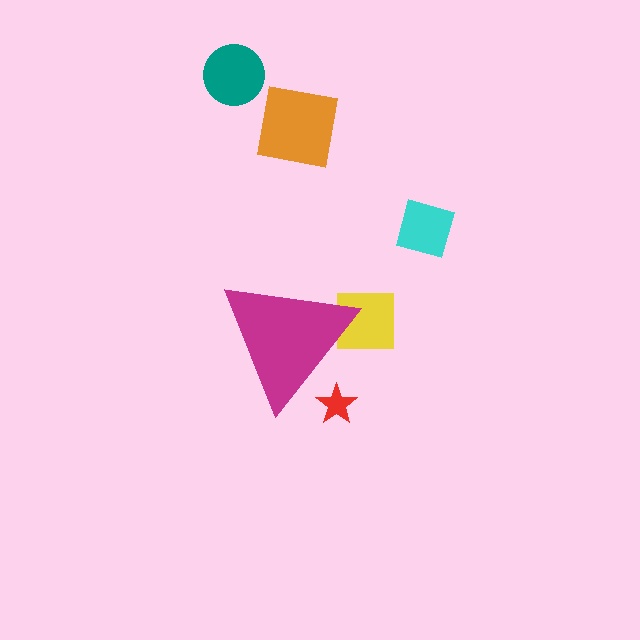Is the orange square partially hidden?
No, the orange square is fully visible.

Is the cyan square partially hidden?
No, the cyan square is fully visible.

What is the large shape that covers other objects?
A magenta triangle.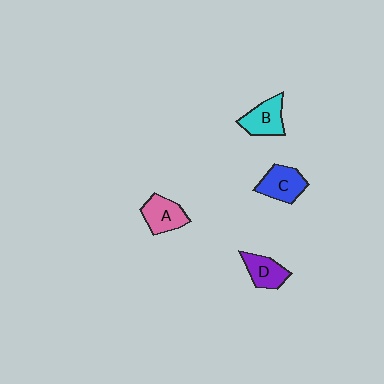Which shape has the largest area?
Shape C (blue).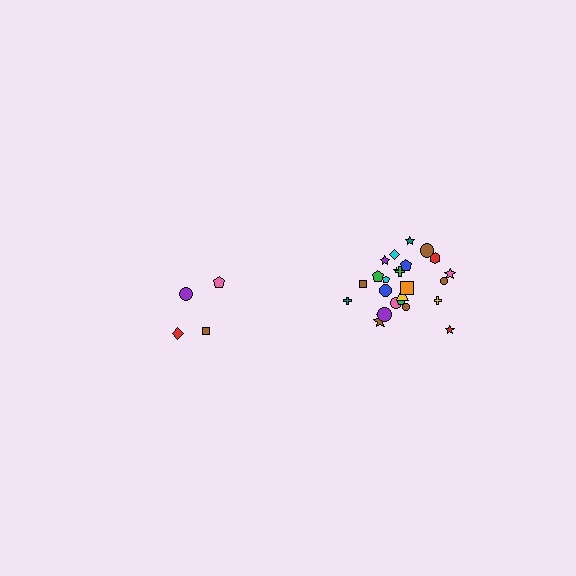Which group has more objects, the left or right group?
The right group.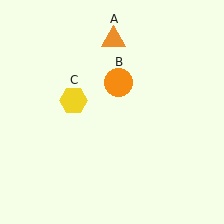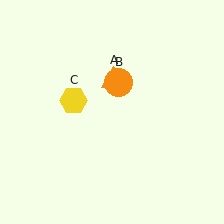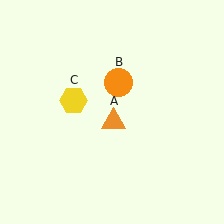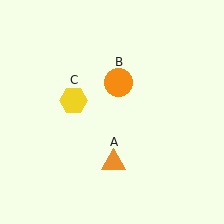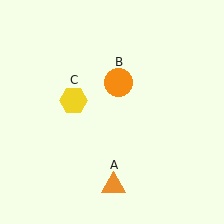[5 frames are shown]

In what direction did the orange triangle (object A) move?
The orange triangle (object A) moved down.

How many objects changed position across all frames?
1 object changed position: orange triangle (object A).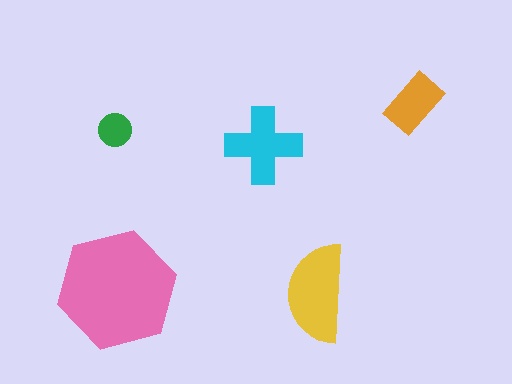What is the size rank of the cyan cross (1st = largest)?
3rd.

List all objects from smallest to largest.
The green circle, the orange rectangle, the cyan cross, the yellow semicircle, the pink hexagon.